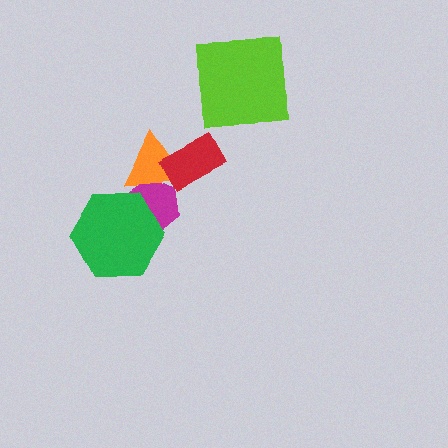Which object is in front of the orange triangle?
The red rectangle is in front of the orange triangle.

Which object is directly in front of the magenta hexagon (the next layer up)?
The green hexagon is directly in front of the magenta hexagon.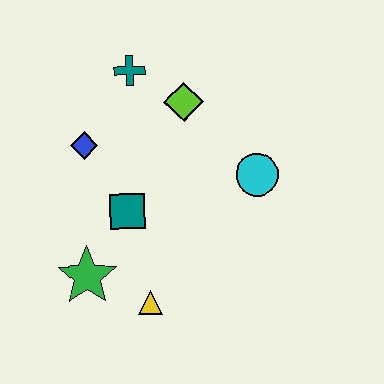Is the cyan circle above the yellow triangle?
Yes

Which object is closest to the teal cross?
The lime diamond is closest to the teal cross.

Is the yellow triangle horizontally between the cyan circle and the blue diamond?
Yes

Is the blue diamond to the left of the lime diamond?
Yes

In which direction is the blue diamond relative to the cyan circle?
The blue diamond is to the left of the cyan circle.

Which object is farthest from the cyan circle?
The green star is farthest from the cyan circle.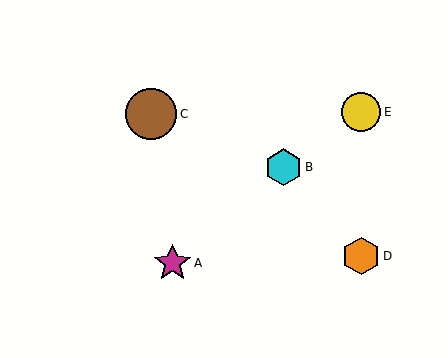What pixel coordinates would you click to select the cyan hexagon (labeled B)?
Click at (284, 167) to select the cyan hexagon B.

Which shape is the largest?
The brown circle (labeled C) is the largest.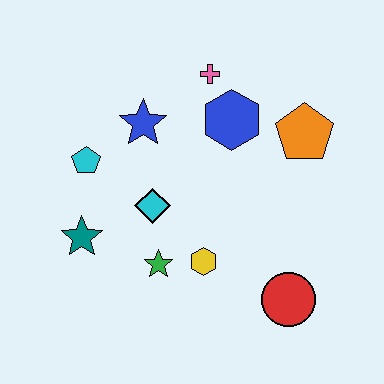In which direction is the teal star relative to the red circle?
The teal star is to the left of the red circle.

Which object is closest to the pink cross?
The blue hexagon is closest to the pink cross.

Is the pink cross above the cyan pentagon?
Yes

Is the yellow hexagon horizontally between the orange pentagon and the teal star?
Yes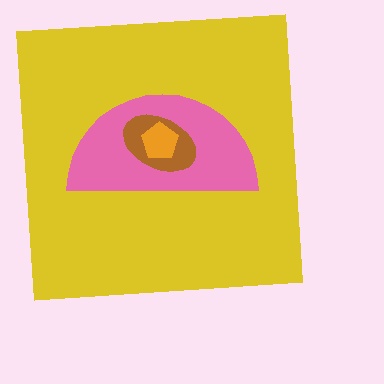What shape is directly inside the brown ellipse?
The orange pentagon.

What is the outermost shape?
The yellow square.